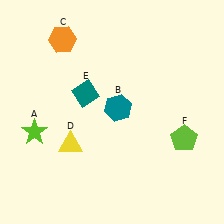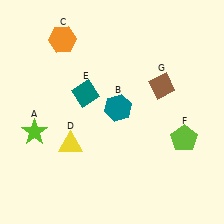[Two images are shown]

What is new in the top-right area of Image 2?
A brown diamond (G) was added in the top-right area of Image 2.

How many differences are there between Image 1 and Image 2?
There is 1 difference between the two images.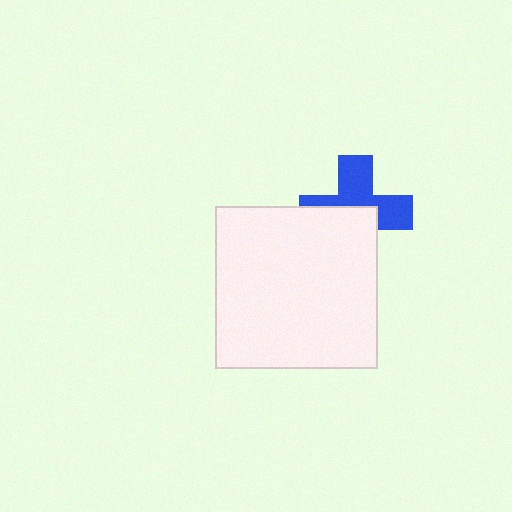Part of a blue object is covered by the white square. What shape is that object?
It is a cross.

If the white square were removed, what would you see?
You would see the complete blue cross.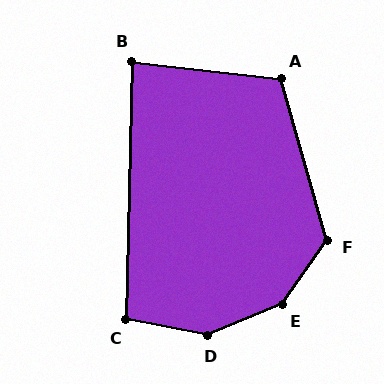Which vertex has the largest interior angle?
E, at approximately 148 degrees.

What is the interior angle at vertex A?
Approximately 113 degrees (obtuse).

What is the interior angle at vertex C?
Approximately 99 degrees (obtuse).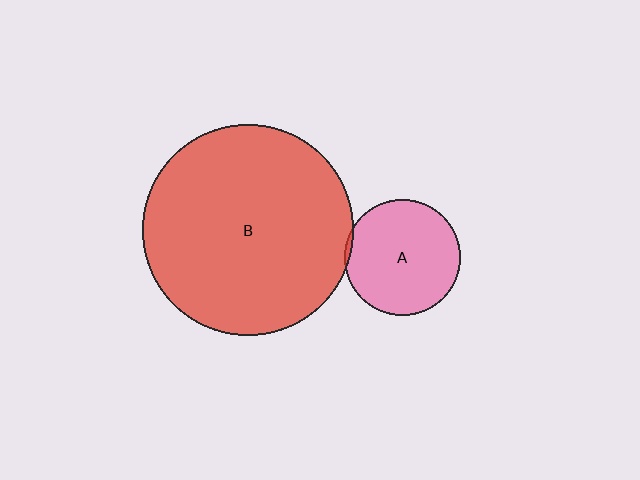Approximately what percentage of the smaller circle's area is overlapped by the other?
Approximately 5%.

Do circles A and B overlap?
Yes.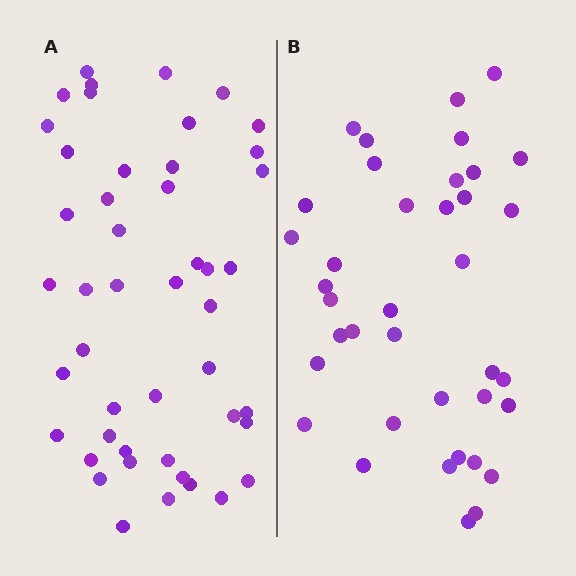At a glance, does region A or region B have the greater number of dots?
Region A (the left region) has more dots.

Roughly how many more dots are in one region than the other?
Region A has roughly 8 or so more dots than region B.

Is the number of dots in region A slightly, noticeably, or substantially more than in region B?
Region A has only slightly more — the two regions are fairly close. The ratio is roughly 1.2 to 1.